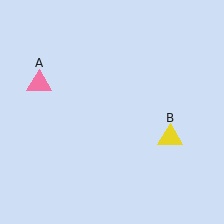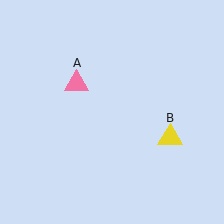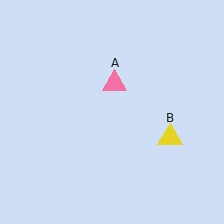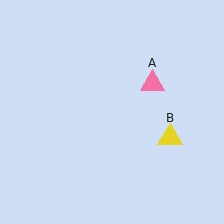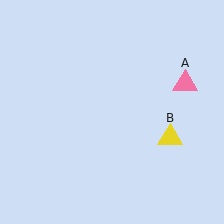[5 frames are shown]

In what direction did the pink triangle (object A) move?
The pink triangle (object A) moved right.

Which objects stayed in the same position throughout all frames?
Yellow triangle (object B) remained stationary.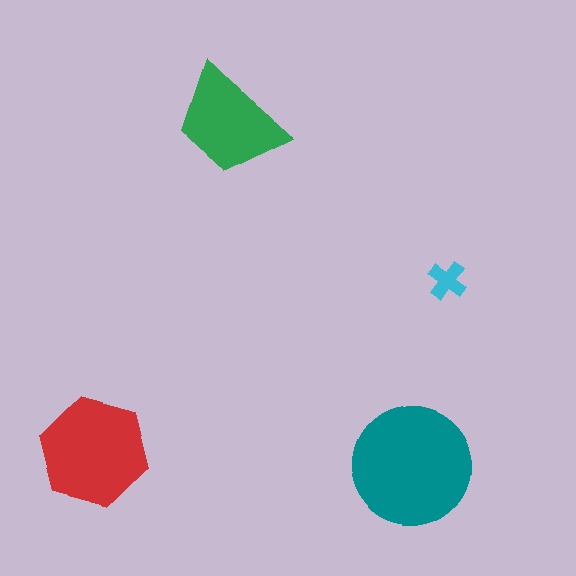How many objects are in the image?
There are 4 objects in the image.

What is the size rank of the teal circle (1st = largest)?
1st.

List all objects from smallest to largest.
The cyan cross, the green trapezoid, the red hexagon, the teal circle.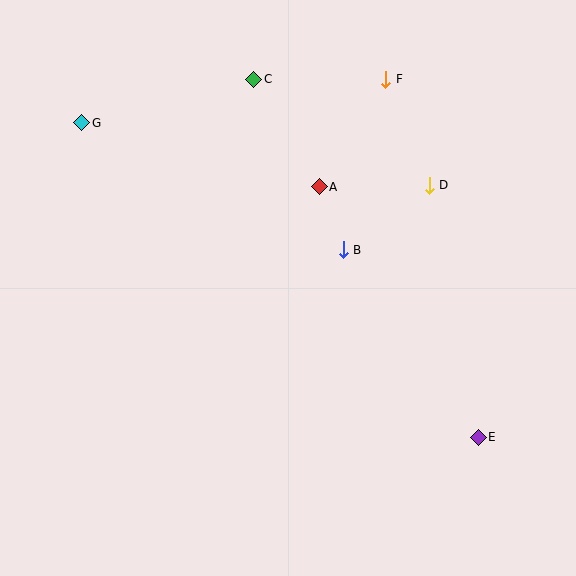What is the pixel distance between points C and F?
The distance between C and F is 132 pixels.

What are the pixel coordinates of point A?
Point A is at (319, 187).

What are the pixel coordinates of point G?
Point G is at (82, 123).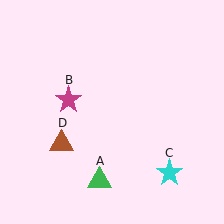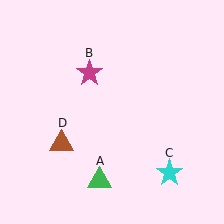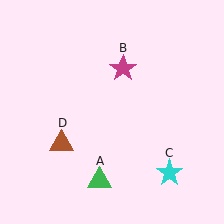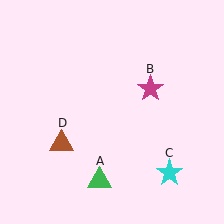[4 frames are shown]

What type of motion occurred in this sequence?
The magenta star (object B) rotated clockwise around the center of the scene.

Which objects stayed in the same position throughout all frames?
Green triangle (object A) and cyan star (object C) and brown triangle (object D) remained stationary.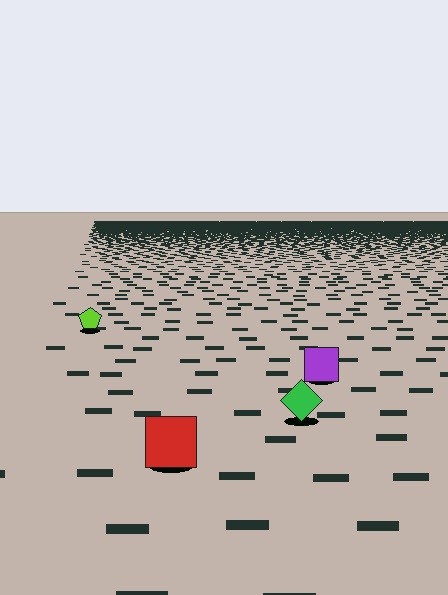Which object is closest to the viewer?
The red square is closest. The texture marks near it are larger and more spread out.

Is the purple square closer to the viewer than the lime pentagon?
Yes. The purple square is closer — you can tell from the texture gradient: the ground texture is coarser near it.